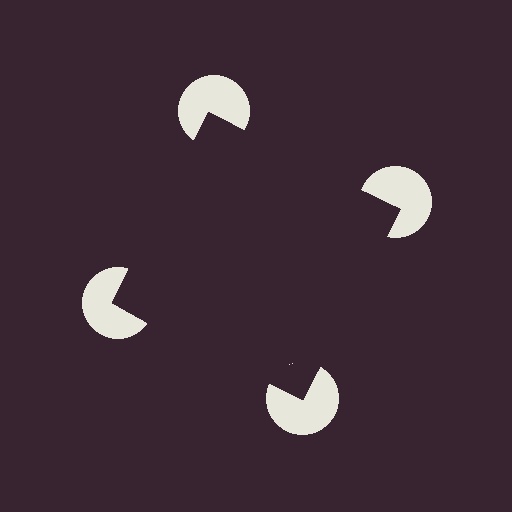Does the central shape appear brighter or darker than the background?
It typically appears slightly darker than the background, even though no actual brightness change is drawn.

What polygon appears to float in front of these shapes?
An illusory square — its edges are inferred from the aligned wedge cuts in the pac-man discs, not physically drawn.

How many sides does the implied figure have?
4 sides.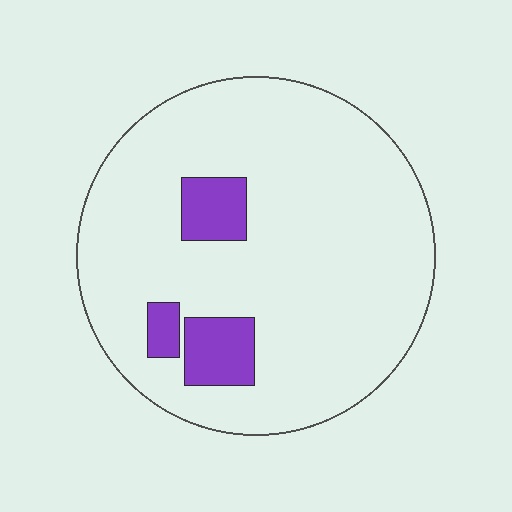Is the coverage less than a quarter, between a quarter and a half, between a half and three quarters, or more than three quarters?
Less than a quarter.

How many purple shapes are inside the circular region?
3.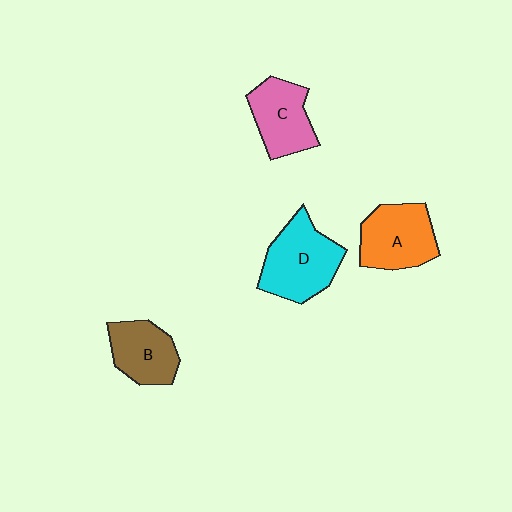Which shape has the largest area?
Shape D (cyan).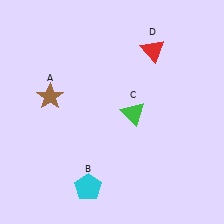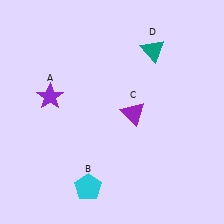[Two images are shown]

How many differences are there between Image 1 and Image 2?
There are 3 differences between the two images.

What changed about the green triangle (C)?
In Image 1, C is green. In Image 2, it changed to purple.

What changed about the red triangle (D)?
In Image 1, D is red. In Image 2, it changed to teal.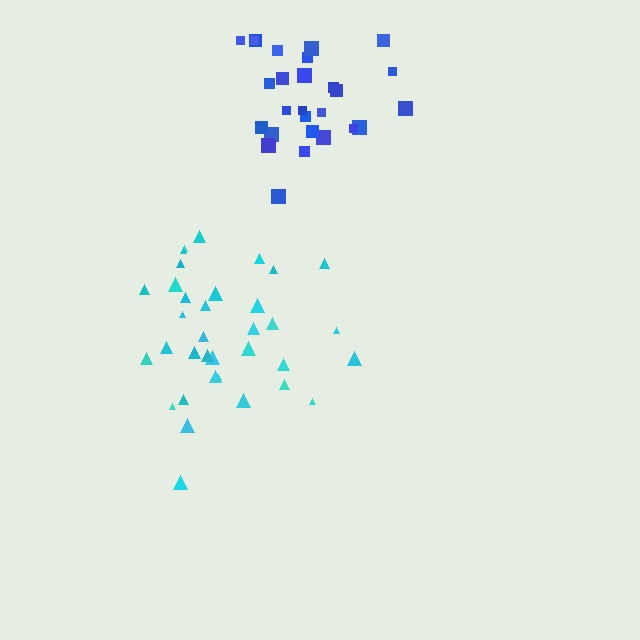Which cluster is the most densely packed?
Blue.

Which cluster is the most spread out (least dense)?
Cyan.